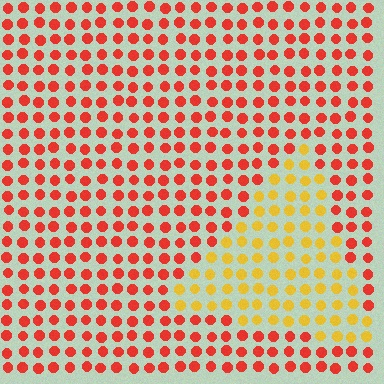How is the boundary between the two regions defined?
The boundary is defined purely by a slight shift in hue (about 45 degrees). Spacing, size, and orientation are identical on both sides.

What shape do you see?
I see a triangle.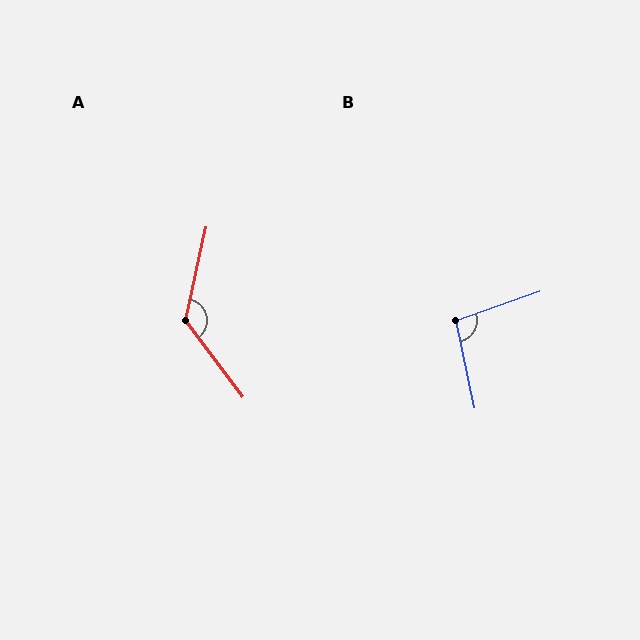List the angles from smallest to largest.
B (97°), A (131°).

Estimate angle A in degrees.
Approximately 131 degrees.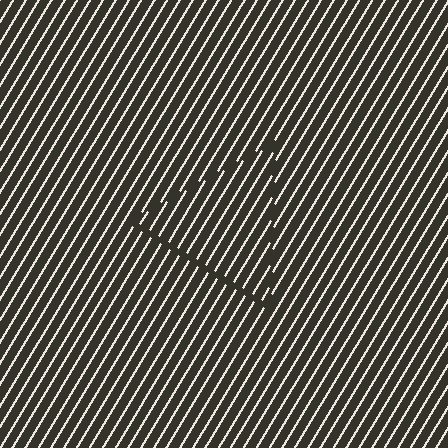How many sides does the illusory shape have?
3 sides — the line-ends trace a triangle.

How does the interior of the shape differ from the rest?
The interior of the shape contains the same grating, shifted by half a period — the contour is defined by the phase discontinuity where line-ends from the inner and outer gratings abut.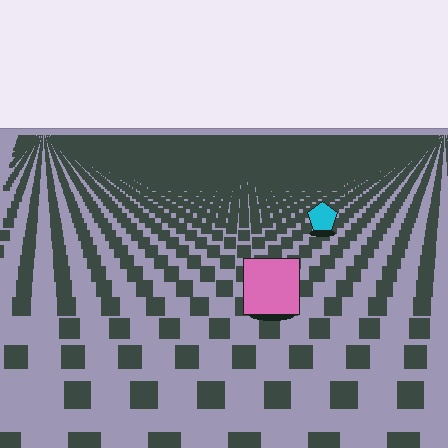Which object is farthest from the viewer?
The cyan pentagon is farthest from the viewer. It appears smaller and the ground texture around it is denser.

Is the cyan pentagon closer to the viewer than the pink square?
No. The pink square is closer — you can tell from the texture gradient: the ground texture is coarser near it.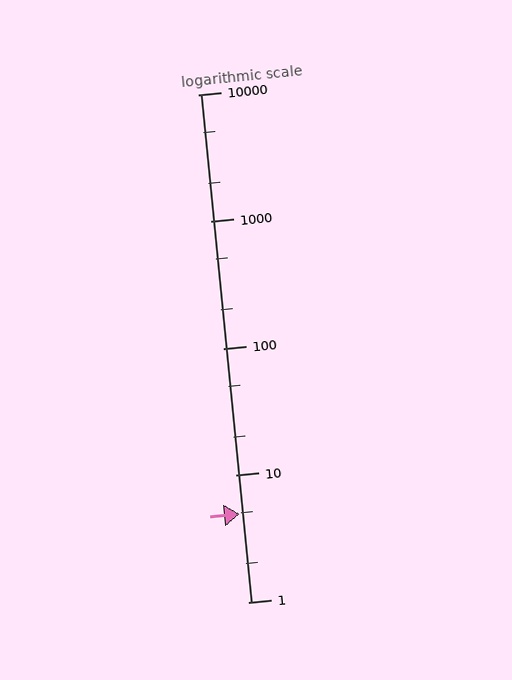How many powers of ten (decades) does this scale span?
The scale spans 4 decades, from 1 to 10000.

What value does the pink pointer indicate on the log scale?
The pointer indicates approximately 4.9.